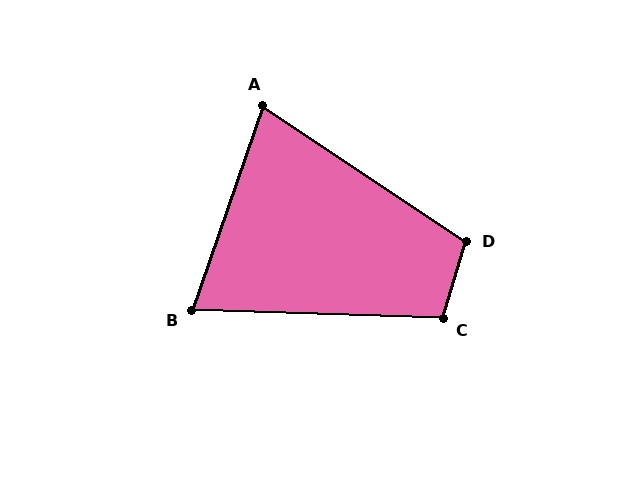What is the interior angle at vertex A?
Approximately 75 degrees (acute).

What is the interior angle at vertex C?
Approximately 105 degrees (obtuse).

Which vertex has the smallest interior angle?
B, at approximately 73 degrees.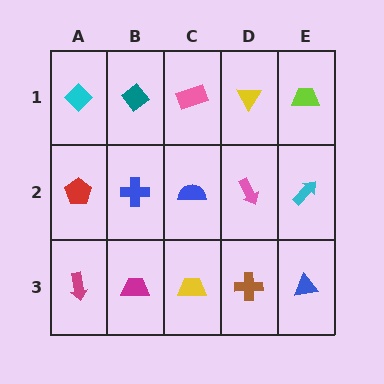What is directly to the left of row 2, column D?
A blue semicircle.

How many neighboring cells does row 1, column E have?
2.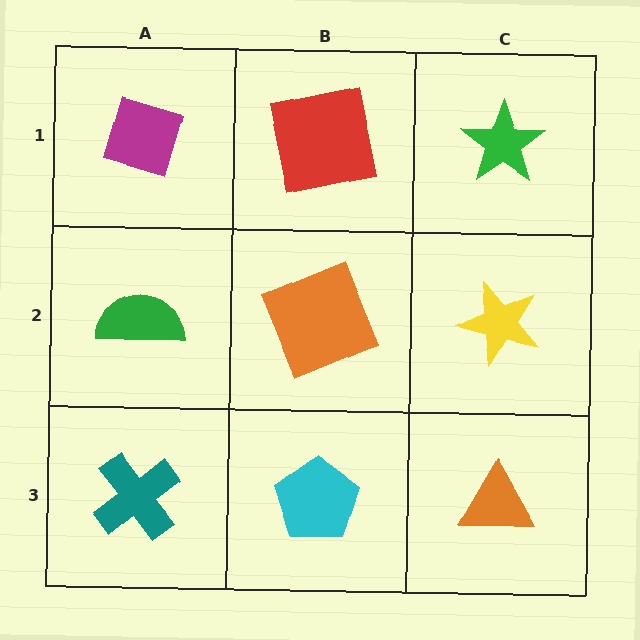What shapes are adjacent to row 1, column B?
An orange square (row 2, column B), a magenta diamond (row 1, column A), a green star (row 1, column C).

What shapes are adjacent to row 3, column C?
A yellow star (row 2, column C), a cyan pentagon (row 3, column B).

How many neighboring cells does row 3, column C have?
2.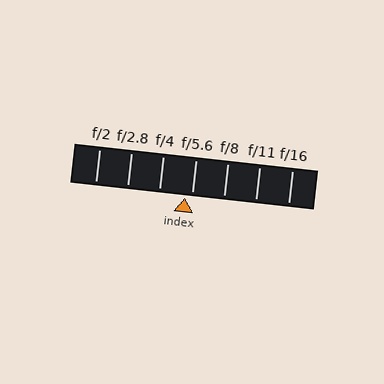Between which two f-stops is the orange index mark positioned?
The index mark is between f/4 and f/5.6.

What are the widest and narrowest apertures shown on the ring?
The widest aperture shown is f/2 and the narrowest is f/16.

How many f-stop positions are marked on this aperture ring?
There are 7 f-stop positions marked.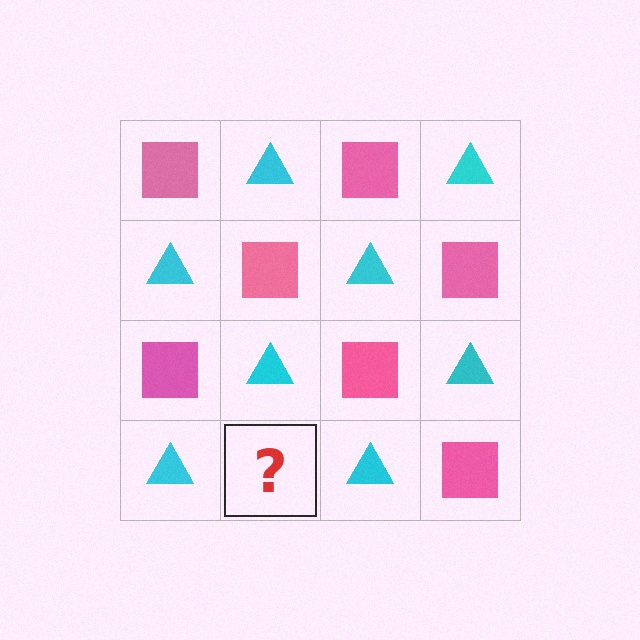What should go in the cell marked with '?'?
The missing cell should contain a pink square.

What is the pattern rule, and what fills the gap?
The rule is that it alternates pink square and cyan triangle in a checkerboard pattern. The gap should be filled with a pink square.